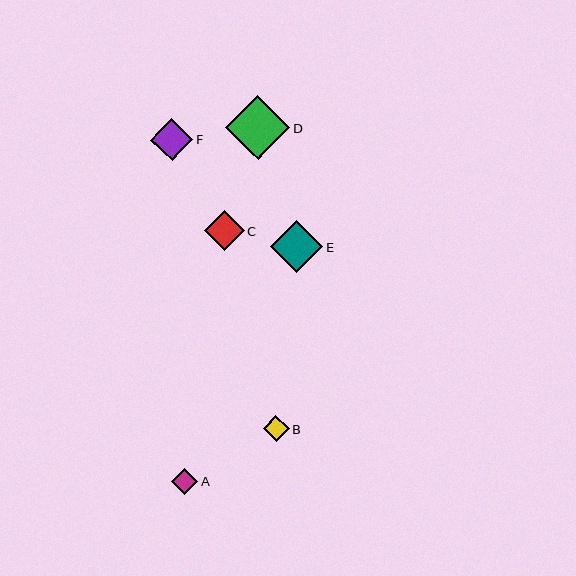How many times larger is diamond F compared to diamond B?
Diamond F is approximately 1.6 times the size of diamond B.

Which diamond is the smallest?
Diamond B is the smallest with a size of approximately 26 pixels.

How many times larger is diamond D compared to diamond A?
Diamond D is approximately 2.4 times the size of diamond A.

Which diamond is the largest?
Diamond D is the largest with a size of approximately 64 pixels.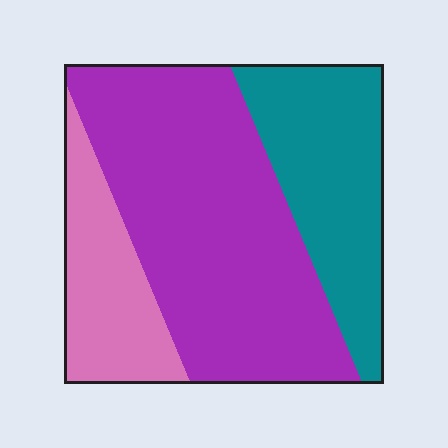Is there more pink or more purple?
Purple.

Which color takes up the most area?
Purple, at roughly 55%.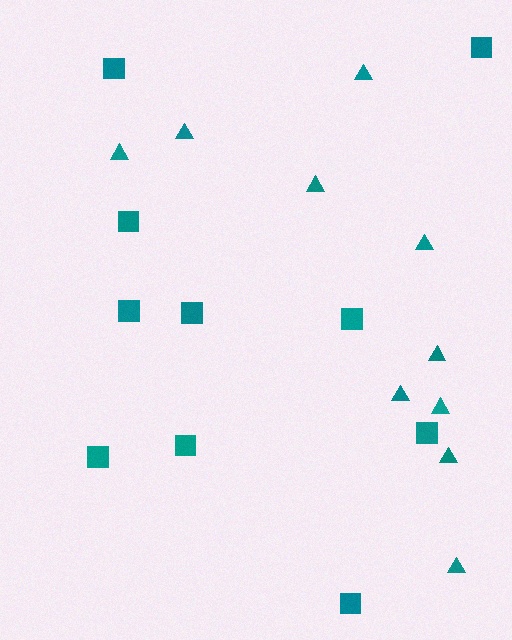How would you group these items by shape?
There are 2 groups: one group of squares (10) and one group of triangles (10).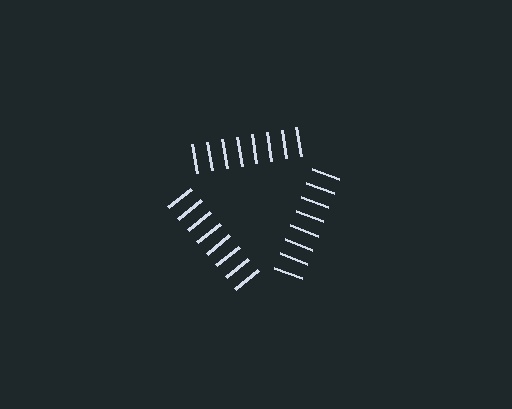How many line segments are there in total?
24 — 8 along each of the 3 edges.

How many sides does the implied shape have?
3 sides — the line-ends trace a triangle.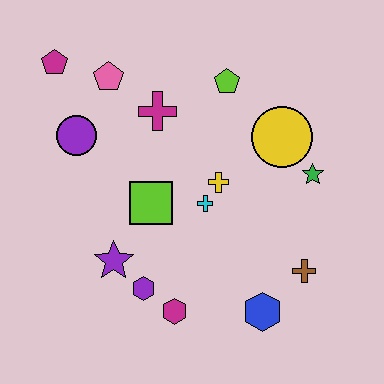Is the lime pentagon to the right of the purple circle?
Yes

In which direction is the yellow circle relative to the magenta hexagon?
The yellow circle is above the magenta hexagon.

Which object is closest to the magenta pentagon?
The pink pentagon is closest to the magenta pentagon.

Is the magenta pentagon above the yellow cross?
Yes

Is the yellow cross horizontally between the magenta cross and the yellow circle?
Yes